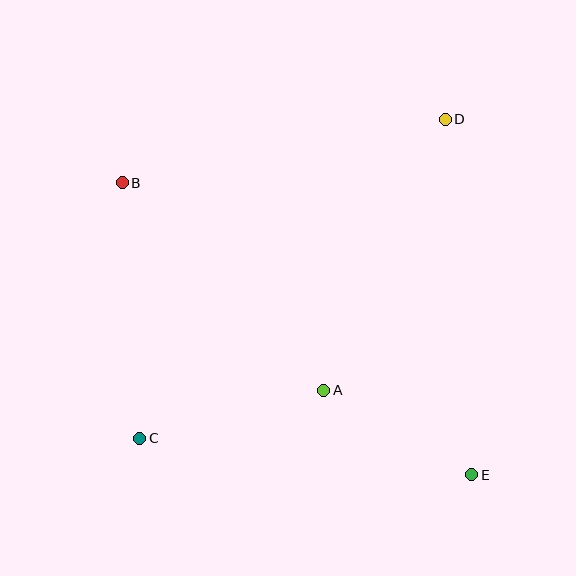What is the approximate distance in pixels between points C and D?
The distance between C and D is approximately 442 pixels.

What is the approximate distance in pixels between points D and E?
The distance between D and E is approximately 356 pixels.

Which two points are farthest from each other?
Points B and E are farthest from each other.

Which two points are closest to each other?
Points A and E are closest to each other.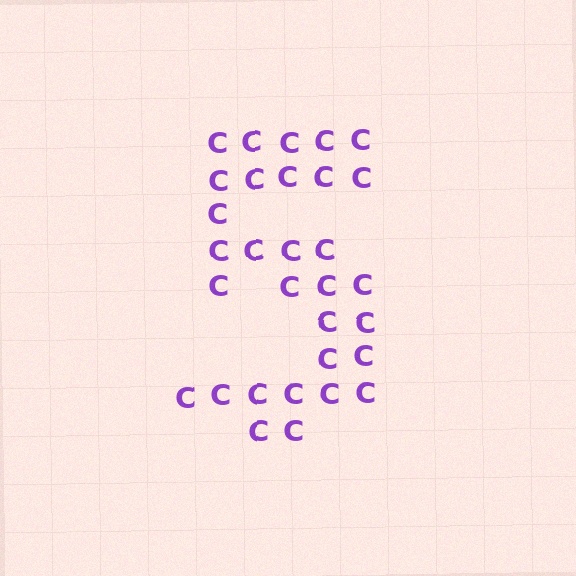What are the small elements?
The small elements are letter C's.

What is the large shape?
The large shape is the digit 5.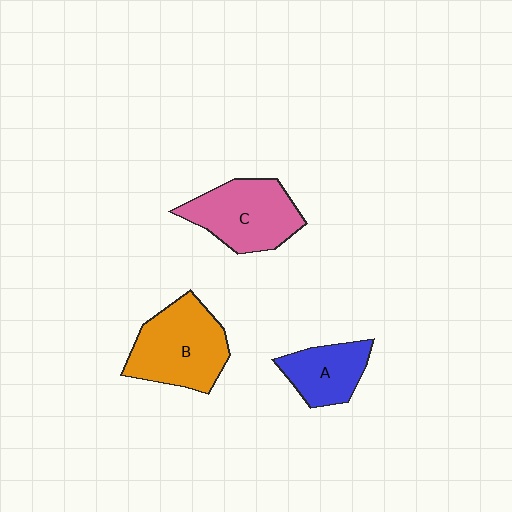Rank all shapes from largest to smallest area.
From largest to smallest: B (orange), C (pink), A (blue).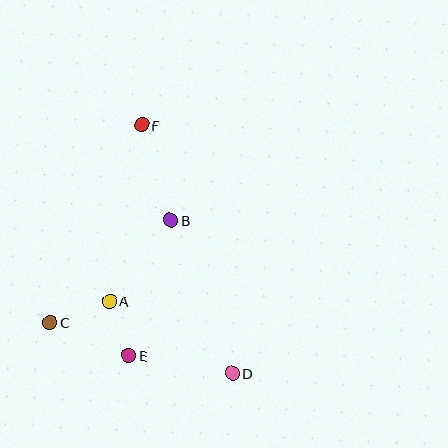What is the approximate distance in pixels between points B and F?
The distance between B and F is approximately 100 pixels.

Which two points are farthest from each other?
Points D and F are farthest from each other.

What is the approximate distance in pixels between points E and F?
The distance between E and F is approximately 231 pixels.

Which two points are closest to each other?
Points A and E are closest to each other.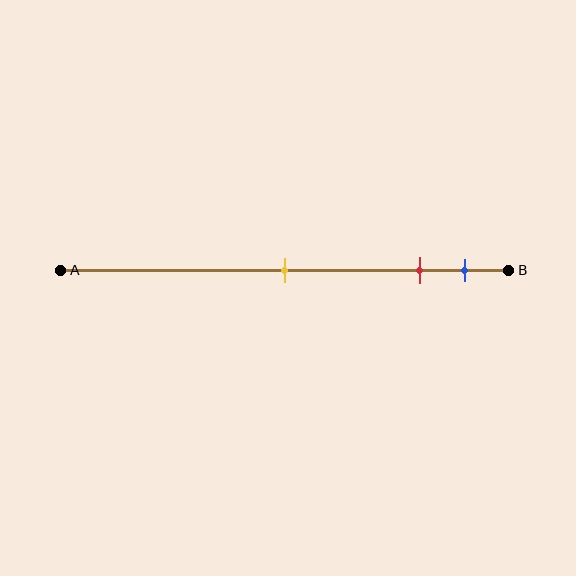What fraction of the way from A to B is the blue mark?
The blue mark is approximately 90% (0.9) of the way from A to B.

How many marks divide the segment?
There are 3 marks dividing the segment.